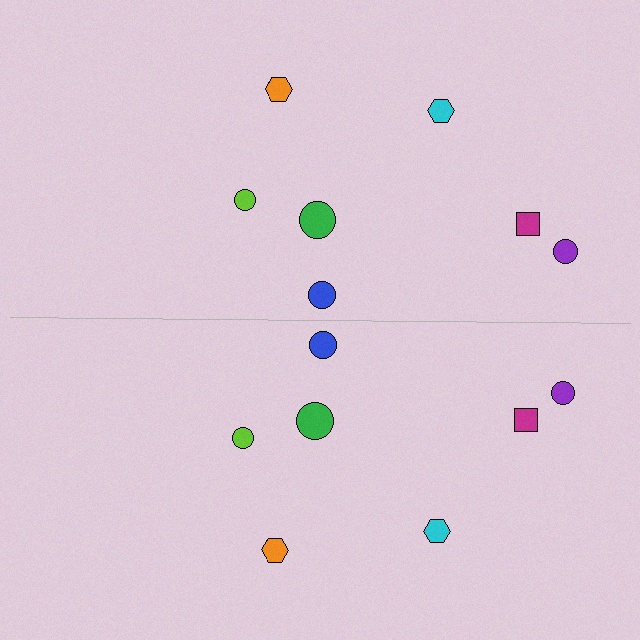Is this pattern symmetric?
Yes, this pattern has bilateral (reflection) symmetry.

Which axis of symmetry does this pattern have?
The pattern has a horizontal axis of symmetry running through the center of the image.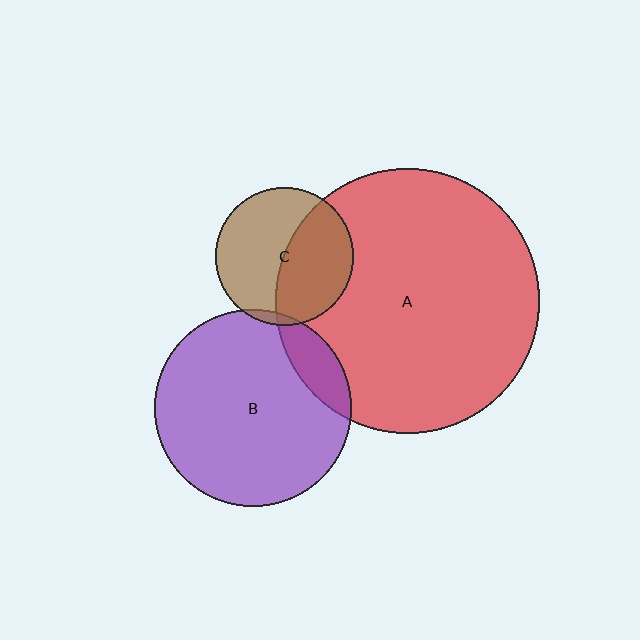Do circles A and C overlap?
Yes.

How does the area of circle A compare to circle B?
Approximately 1.8 times.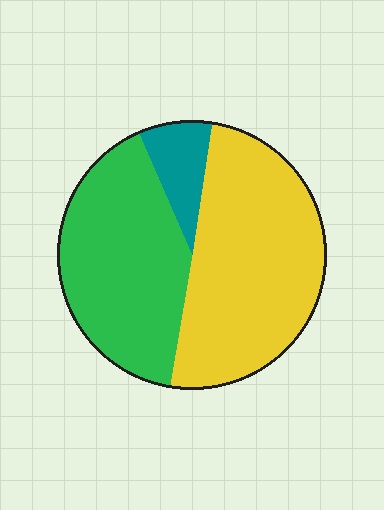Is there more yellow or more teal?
Yellow.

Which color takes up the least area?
Teal, at roughly 10%.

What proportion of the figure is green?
Green covers about 40% of the figure.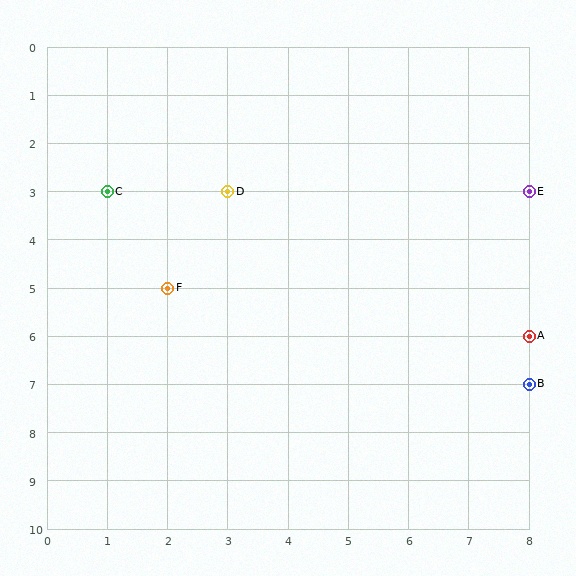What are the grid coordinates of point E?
Point E is at grid coordinates (8, 3).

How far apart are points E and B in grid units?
Points E and B are 4 rows apart.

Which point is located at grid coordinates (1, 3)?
Point C is at (1, 3).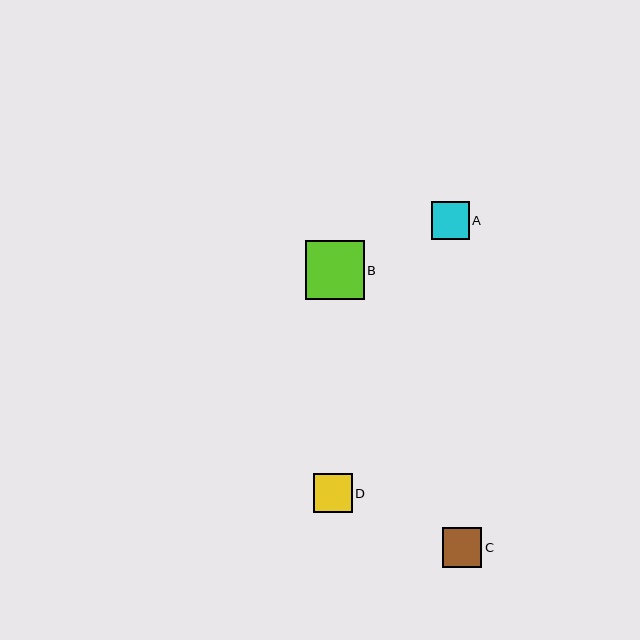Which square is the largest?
Square B is the largest with a size of approximately 58 pixels.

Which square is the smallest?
Square A is the smallest with a size of approximately 38 pixels.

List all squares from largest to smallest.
From largest to smallest: B, C, D, A.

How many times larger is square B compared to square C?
Square B is approximately 1.5 times the size of square C.